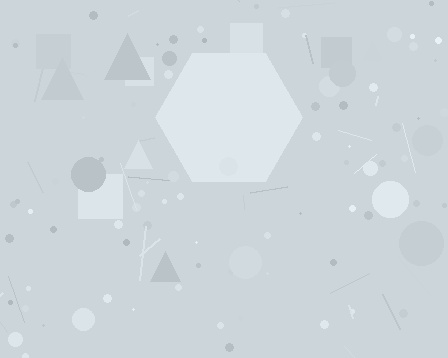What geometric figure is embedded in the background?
A hexagon is embedded in the background.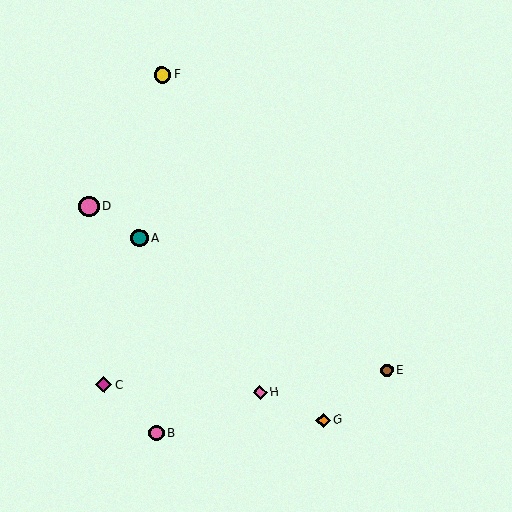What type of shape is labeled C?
Shape C is a magenta diamond.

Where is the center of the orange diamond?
The center of the orange diamond is at (323, 420).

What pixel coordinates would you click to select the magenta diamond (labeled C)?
Click at (104, 385) to select the magenta diamond C.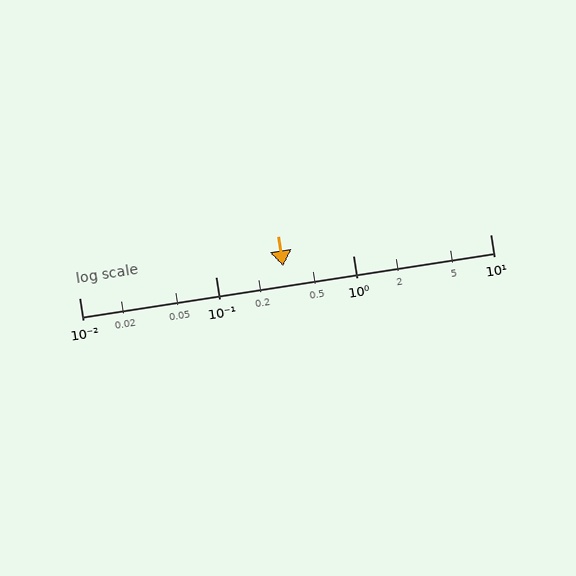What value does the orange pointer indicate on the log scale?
The pointer indicates approximately 0.31.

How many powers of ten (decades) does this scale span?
The scale spans 3 decades, from 0.01 to 10.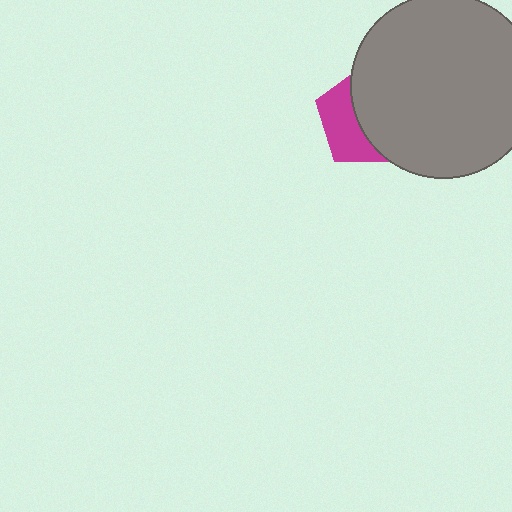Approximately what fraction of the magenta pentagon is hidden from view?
Roughly 60% of the magenta pentagon is hidden behind the gray circle.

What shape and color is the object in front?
The object in front is a gray circle.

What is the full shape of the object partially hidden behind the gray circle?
The partially hidden object is a magenta pentagon.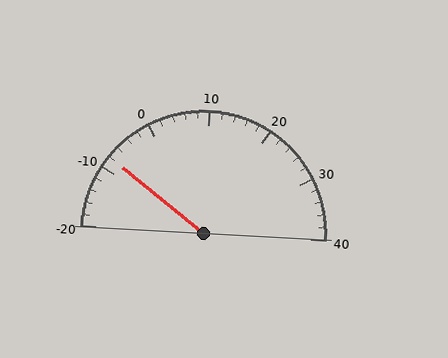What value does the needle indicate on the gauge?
The needle indicates approximately -8.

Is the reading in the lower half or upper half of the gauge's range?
The reading is in the lower half of the range (-20 to 40).